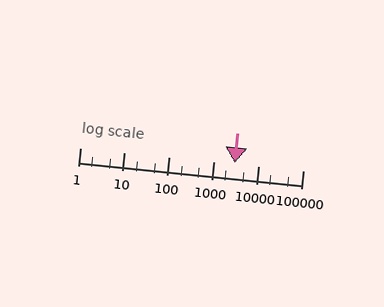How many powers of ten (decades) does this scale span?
The scale spans 5 decades, from 1 to 100000.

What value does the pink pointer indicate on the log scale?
The pointer indicates approximately 2900.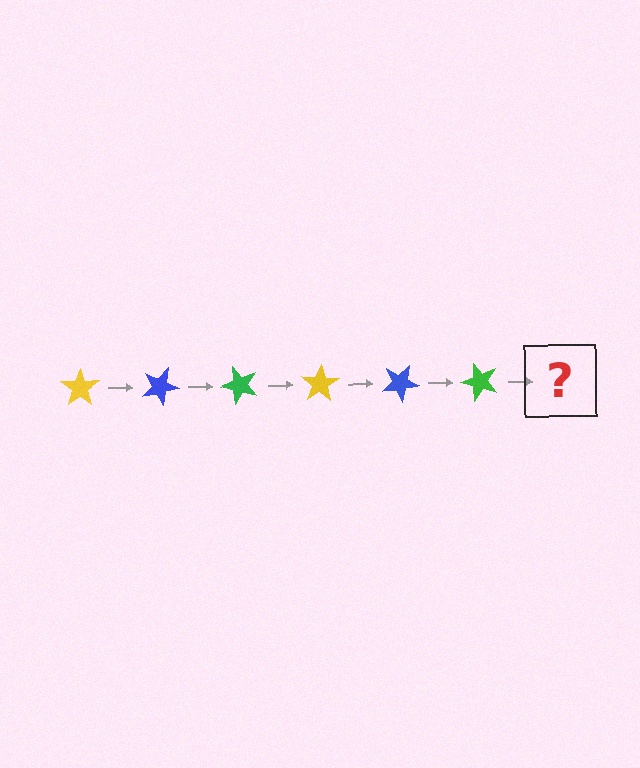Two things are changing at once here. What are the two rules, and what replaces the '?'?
The two rules are that it rotates 25 degrees each step and the color cycles through yellow, blue, and green. The '?' should be a yellow star, rotated 150 degrees from the start.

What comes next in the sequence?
The next element should be a yellow star, rotated 150 degrees from the start.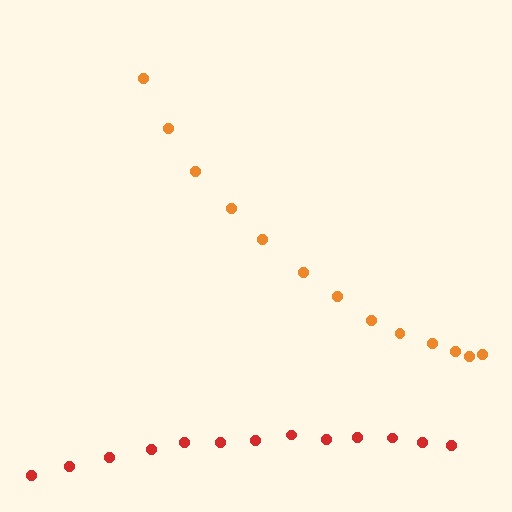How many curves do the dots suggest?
There are 2 distinct paths.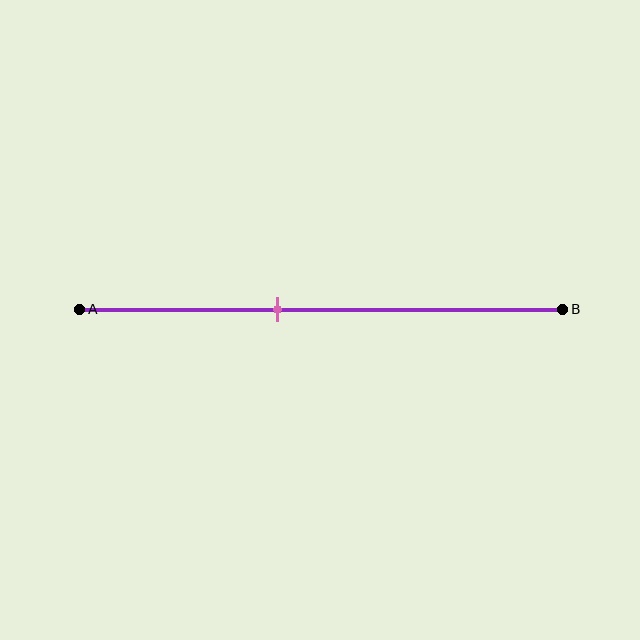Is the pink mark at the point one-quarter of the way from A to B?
No, the mark is at about 40% from A, not at the 25% one-quarter point.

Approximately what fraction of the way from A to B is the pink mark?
The pink mark is approximately 40% of the way from A to B.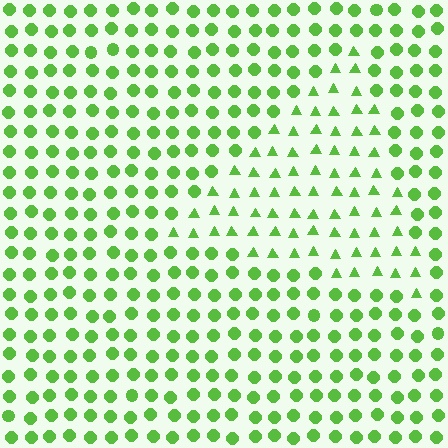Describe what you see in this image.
The image is filled with small lime elements arranged in a uniform grid. A triangle-shaped region contains triangles, while the surrounding area contains circles. The boundary is defined purely by the change in element shape.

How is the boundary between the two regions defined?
The boundary is defined by a change in element shape: triangles inside vs. circles outside. All elements share the same color and spacing.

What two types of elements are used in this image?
The image uses triangles inside the triangle region and circles outside it.